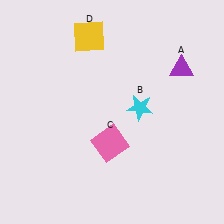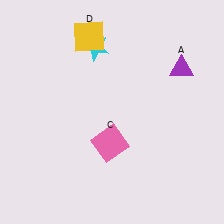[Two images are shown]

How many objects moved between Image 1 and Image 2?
1 object moved between the two images.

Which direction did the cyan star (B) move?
The cyan star (B) moved up.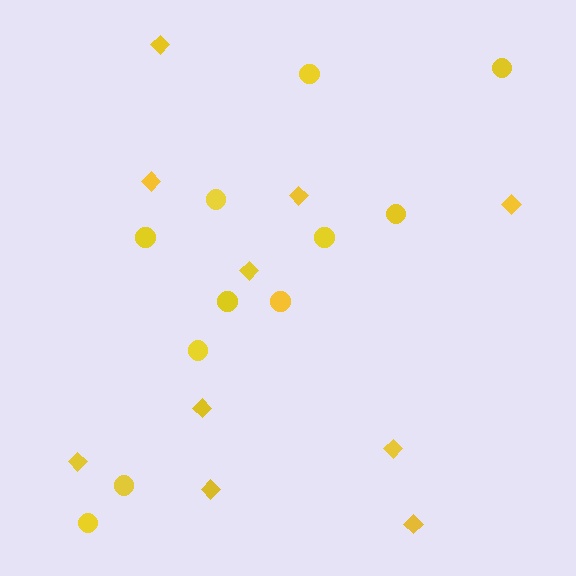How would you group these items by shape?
There are 2 groups: one group of diamonds (10) and one group of circles (11).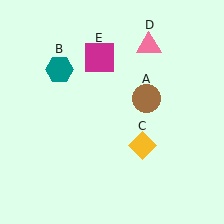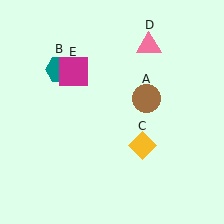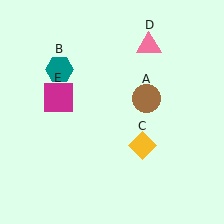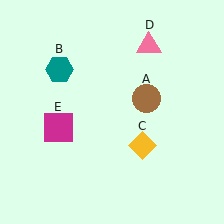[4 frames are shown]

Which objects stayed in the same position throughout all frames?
Brown circle (object A) and teal hexagon (object B) and yellow diamond (object C) and pink triangle (object D) remained stationary.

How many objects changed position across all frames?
1 object changed position: magenta square (object E).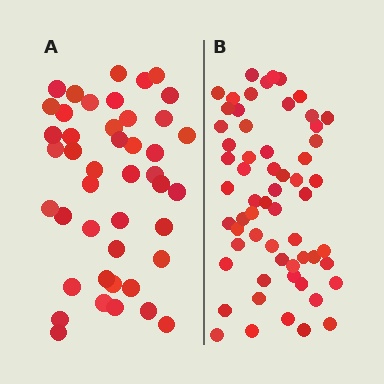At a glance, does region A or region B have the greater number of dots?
Region B (the right region) has more dots.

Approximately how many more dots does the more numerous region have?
Region B has approximately 15 more dots than region A.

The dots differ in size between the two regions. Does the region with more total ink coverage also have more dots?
No. Region A has more total ink coverage because its dots are larger, but region B actually contains more individual dots. Total area can be misleading — the number of items is what matters here.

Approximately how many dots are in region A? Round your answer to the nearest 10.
About 40 dots. (The exact count is 44, which rounds to 40.)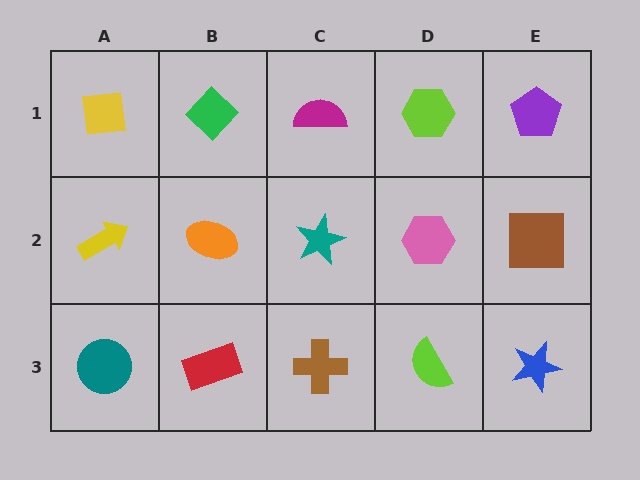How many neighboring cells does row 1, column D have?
3.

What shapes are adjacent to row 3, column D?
A pink hexagon (row 2, column D), a brown cross (row 3, column C), a blue star (row 3, column E).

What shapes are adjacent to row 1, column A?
A yellow arrow (row 2, column A), a green diamond (row 1, column B).